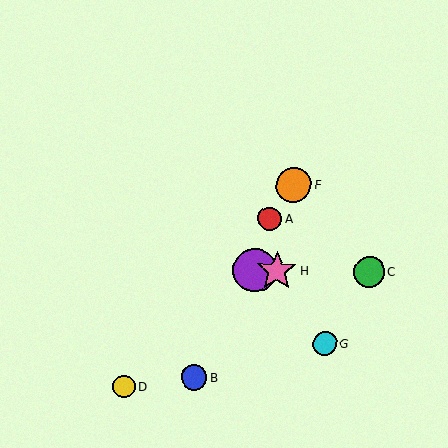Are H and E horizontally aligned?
Yes, both are at y≈271.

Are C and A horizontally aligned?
No, C is at y≈272 and A is at y≈219.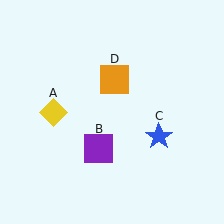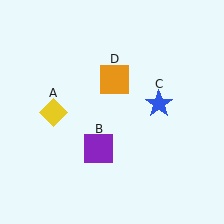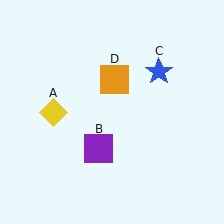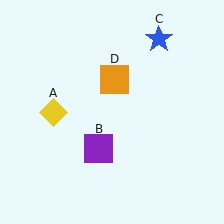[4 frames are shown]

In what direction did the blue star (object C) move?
The blue star (object C) moved up.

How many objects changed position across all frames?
1 object changed position: blue star (object C).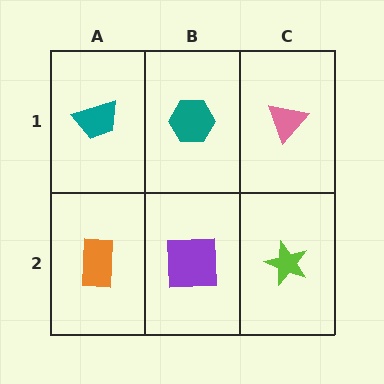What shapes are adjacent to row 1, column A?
An orange rectangle (row 2, column A), a teal hexagon (row 1, column B).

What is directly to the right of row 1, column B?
A pink triangle.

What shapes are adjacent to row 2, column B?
A teal hexagon (row 1, column B), an orange rectangle (row 2, column A), a lime star (row 2, column C).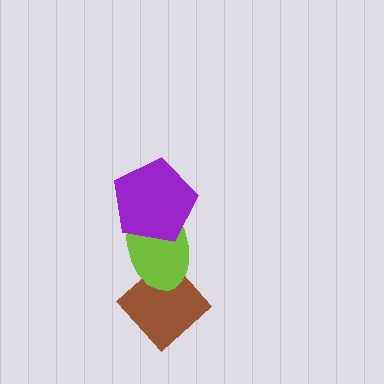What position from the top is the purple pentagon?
The purple pentagon is 1st from the top.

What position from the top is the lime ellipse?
The lime ellipse is 2nd from the top.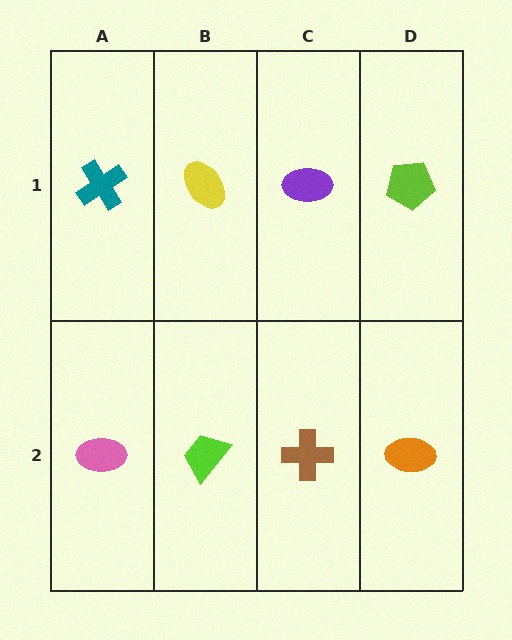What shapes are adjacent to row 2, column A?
A teal cross (row 1, column A), a lime trapezoid (row 2, column B).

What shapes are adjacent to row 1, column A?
A pink ellipse (row 2, column A), a yellow ellipse (row 1, column B).